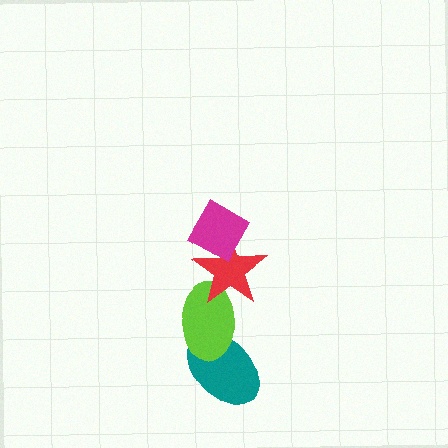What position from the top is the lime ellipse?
The lime ellipse is 3rd from the top.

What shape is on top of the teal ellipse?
The lime ellipse is on top of the teal ellipse.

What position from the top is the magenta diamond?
The magenta diamond is 1st from the top.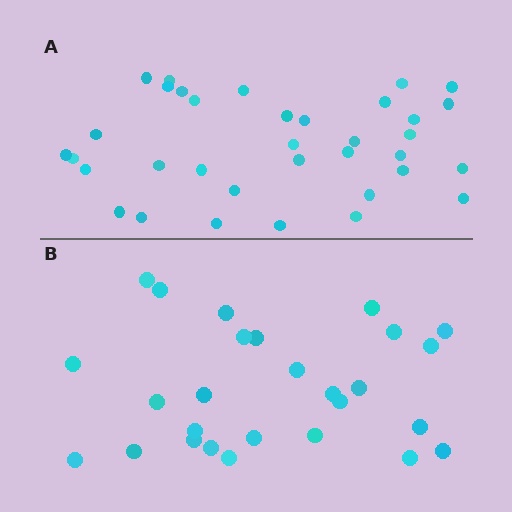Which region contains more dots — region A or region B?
Region A (the top region) has more dots.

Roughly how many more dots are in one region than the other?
Region A has roughly 8 or so more dots than region B.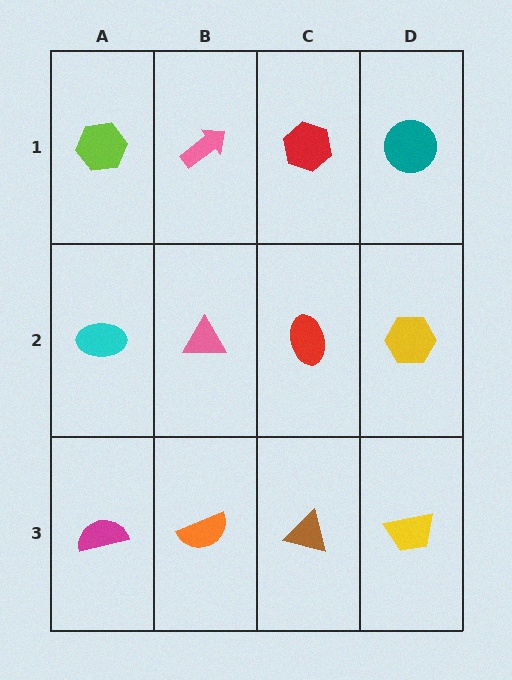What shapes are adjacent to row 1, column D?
A yellow hexagon (row 2, column D), a red hexagon (row 1, column C).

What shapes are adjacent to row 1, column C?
A red ellipse (row 2, column C), a pink arrow (row 1, column B), a teal circle (row 1, column D).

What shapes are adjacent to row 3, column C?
A red ellipse (row 2, column C), an orange semicircle (row 3, column B), a yellow trapezoid (row 3, column D).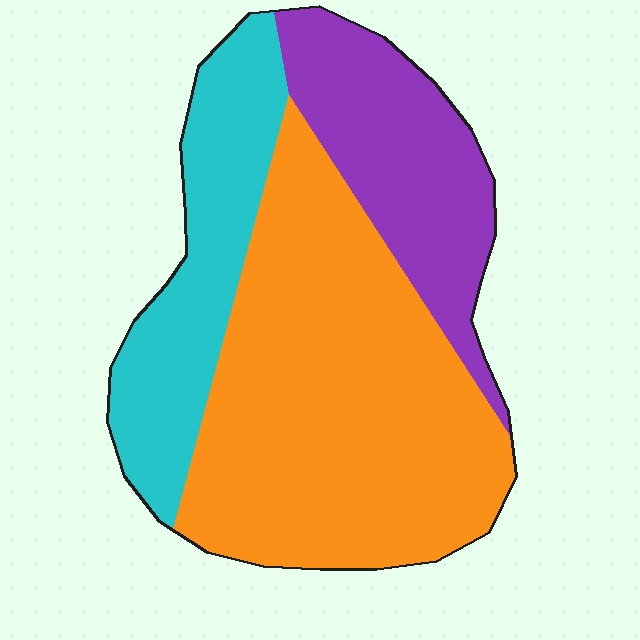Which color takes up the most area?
Orange, at roughly 55%.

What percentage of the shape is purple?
Purple takes up about one quarter (1/4) of the shape.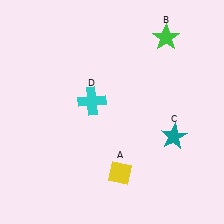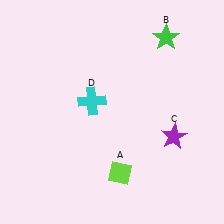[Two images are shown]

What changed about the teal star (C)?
In Image 1, C is teal. In Image 2, it changed to purple.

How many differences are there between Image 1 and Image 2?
There are 2 differences between the two images.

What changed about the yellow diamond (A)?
In Image 1, A is yellow. In Image 2, it changed to lime.